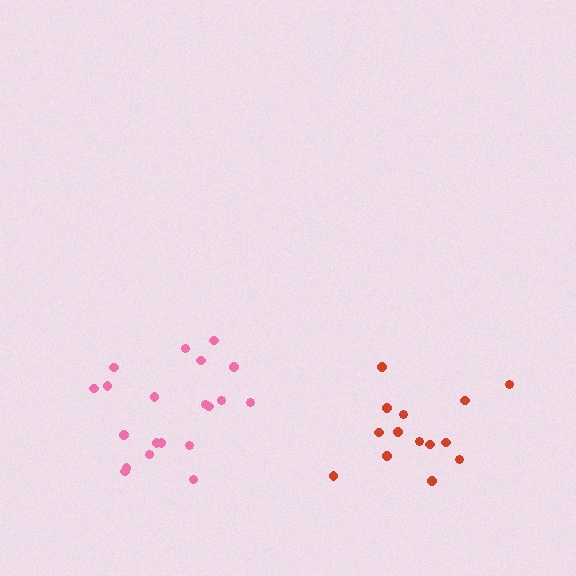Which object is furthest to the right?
The red cluster is rightmost.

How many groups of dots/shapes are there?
There are 2 groups.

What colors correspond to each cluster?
The clusters are colored: pink, red.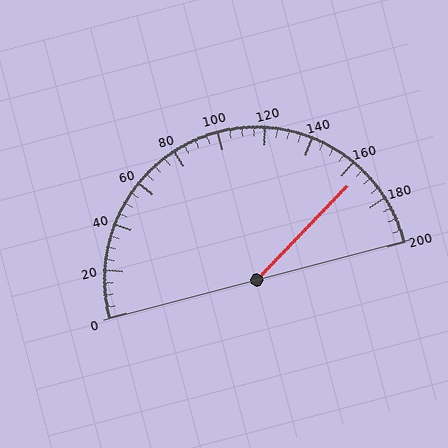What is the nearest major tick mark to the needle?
The nearest major tick mark is 160.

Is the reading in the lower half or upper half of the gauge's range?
The reading is in the upper half of the range (0 to 200).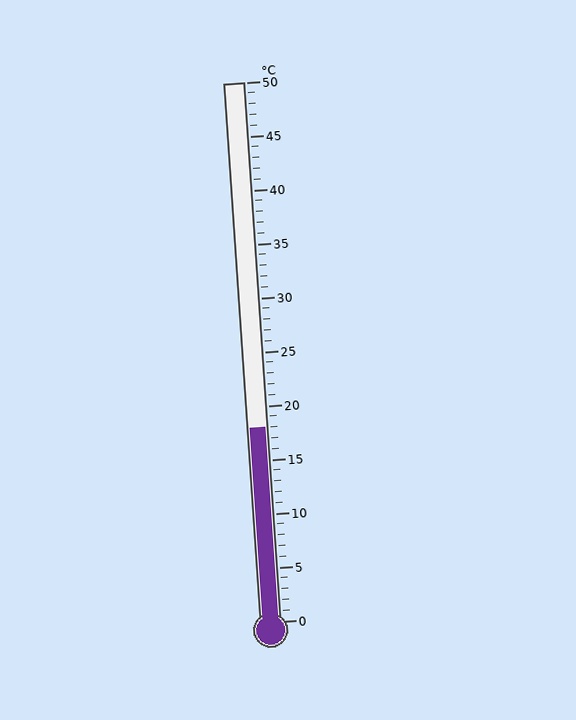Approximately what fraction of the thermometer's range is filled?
The thermometer is filled to approximately 35% of its range.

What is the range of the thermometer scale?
The thermometer scale ranges from 0°C to 50°C.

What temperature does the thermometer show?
The thermometer shows approximately 18°C.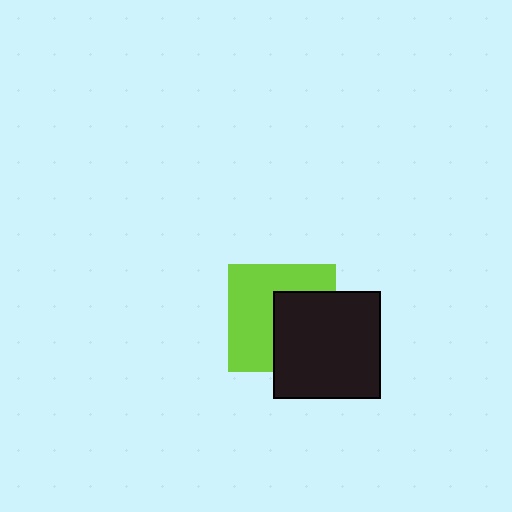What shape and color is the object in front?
The object in front is a black square.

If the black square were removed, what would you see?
You would see the complete lime square.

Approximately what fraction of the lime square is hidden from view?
Roughly 43% of the lime square is hidden behind the black square.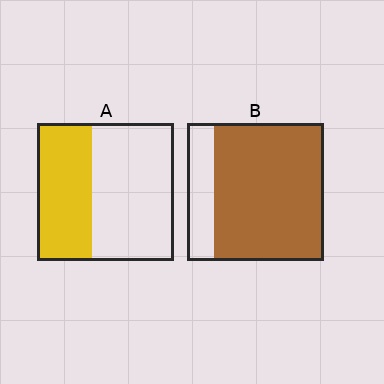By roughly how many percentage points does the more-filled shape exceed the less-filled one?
By roughly 40 percentage points (B over A).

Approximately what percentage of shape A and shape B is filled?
A is approximately 40% and B is approximately 80%.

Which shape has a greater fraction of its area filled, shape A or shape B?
Shape B.